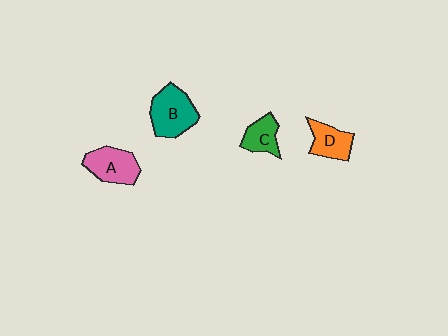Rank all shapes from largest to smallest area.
From largest to smallest: B (teal), A (pink), D (orange), C (green).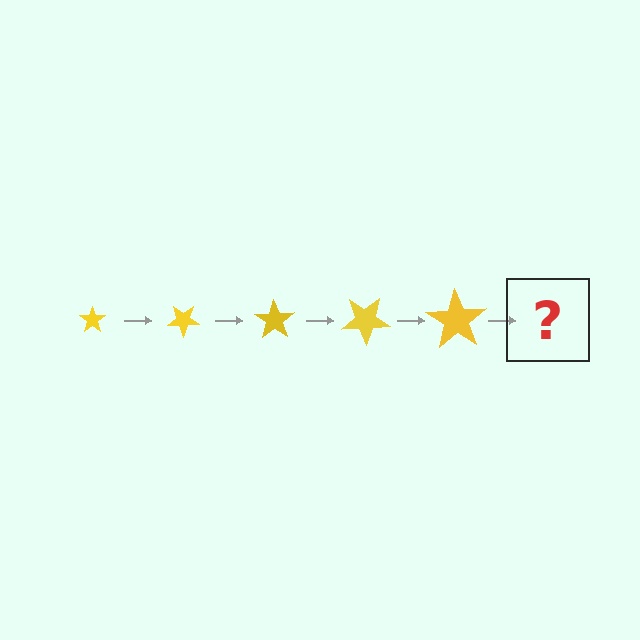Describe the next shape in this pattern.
It should be a star, larger than the previous one and rotated 175 degrees from the start.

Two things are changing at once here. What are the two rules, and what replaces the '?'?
The two rules are that the star grows larger each step and it rotates 35 degrees each step. The '?' should be a star, larger than the previous one and rotated 175 degrees from the start.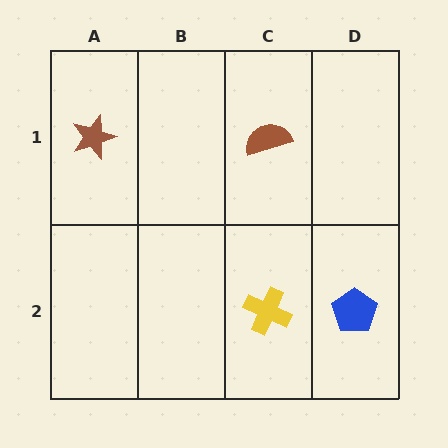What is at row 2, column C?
A yellow cross.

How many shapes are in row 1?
2 shapes.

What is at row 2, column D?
A blue pentagon.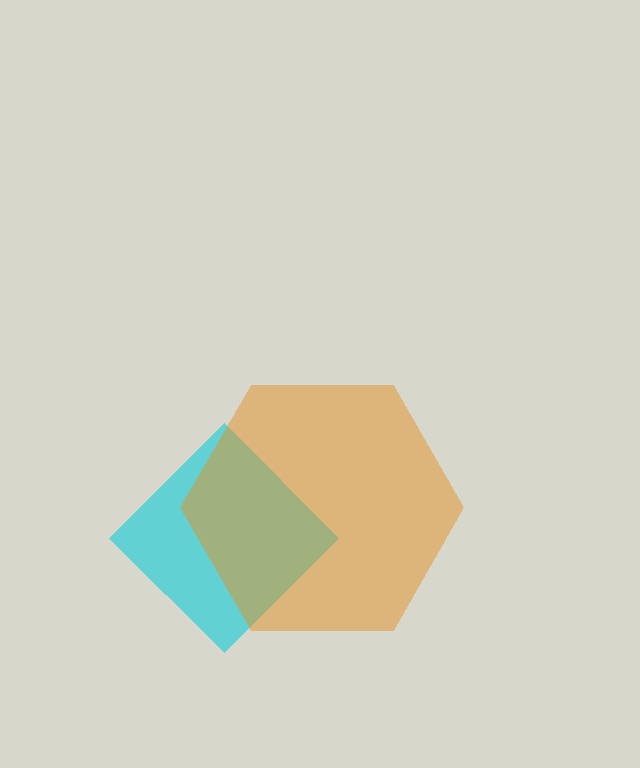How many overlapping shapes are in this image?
There are 2 overlapping shapes in the image.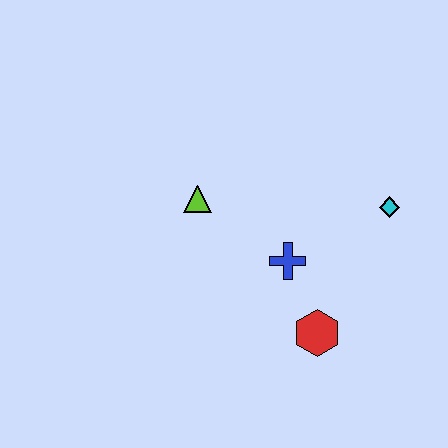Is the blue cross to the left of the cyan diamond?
Yes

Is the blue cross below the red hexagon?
No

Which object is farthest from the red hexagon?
The lime triangle is farthest from the red hexagon.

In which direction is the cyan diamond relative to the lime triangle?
The cyan diamond is to the right of the lime triangle.